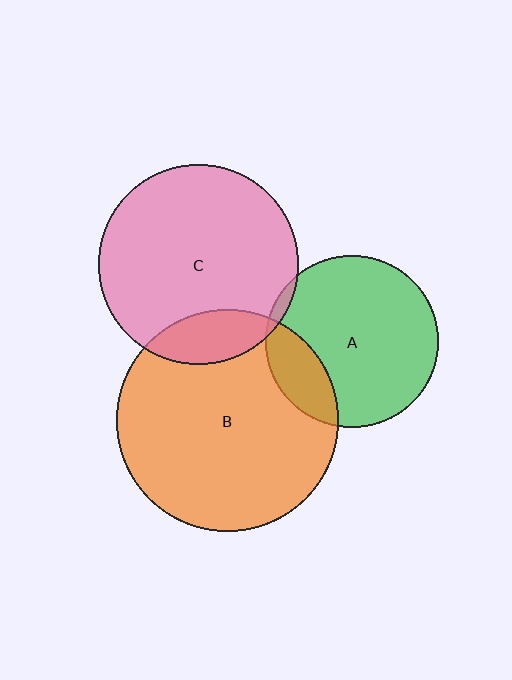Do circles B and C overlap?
Yes.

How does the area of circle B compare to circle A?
Approximately 1.7 times.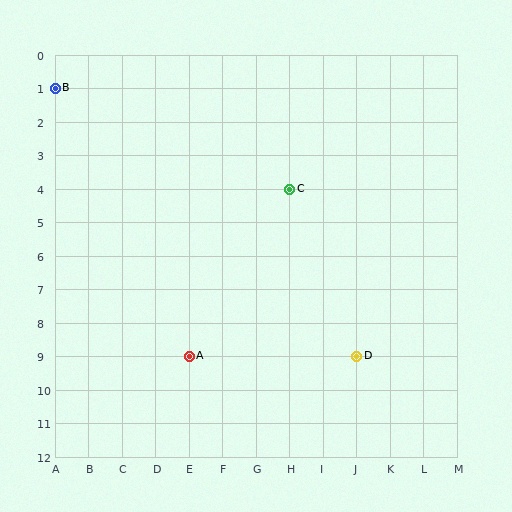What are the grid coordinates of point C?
Point C is at grid coordinates (H, 4).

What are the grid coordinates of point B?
Point B is at grid coordinates (A, 1).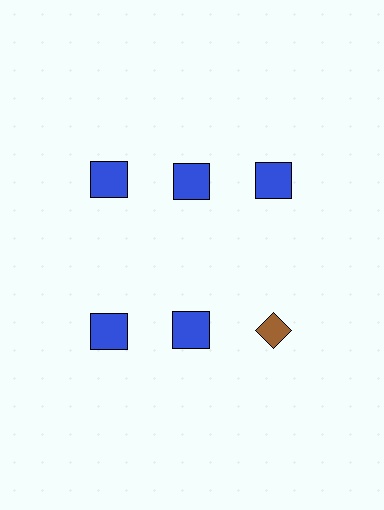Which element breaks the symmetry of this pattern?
The brown diamond in the second row, center column breaks the symmetry. All other shapes are blue squares.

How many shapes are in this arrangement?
There are 6 shapes arranged in a grid pattern.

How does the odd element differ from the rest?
It differs in both color (brown instead of blue) and shape (diamond instead of square).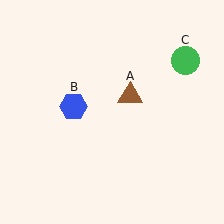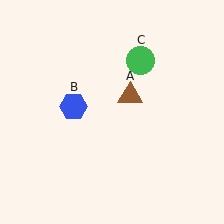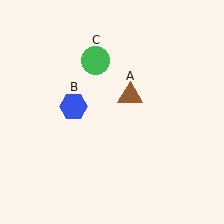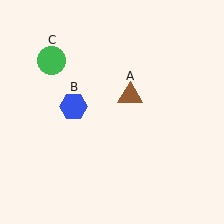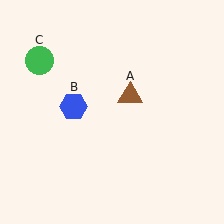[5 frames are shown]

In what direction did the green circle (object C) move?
The green circle (object C) moved left.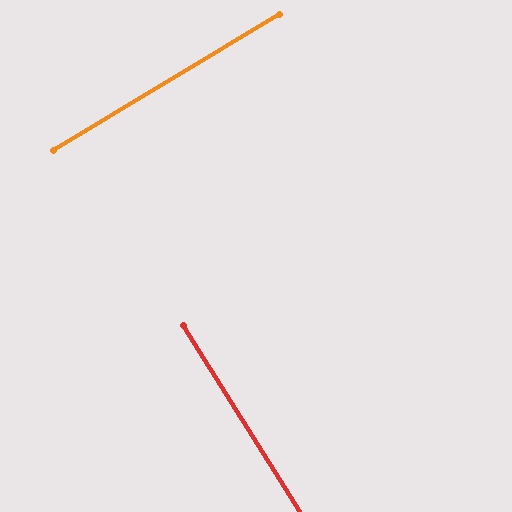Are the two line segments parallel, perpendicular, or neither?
Perpendicular — they meet at approximately 89°.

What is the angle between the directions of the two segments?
Approximately 89 degrees.